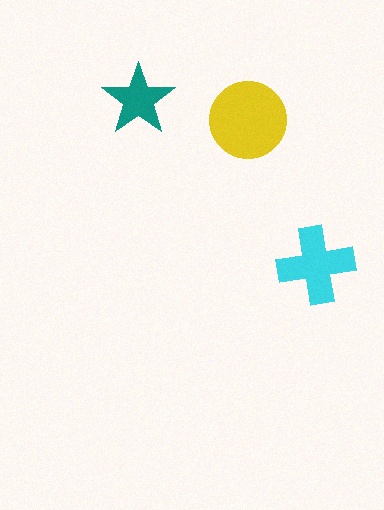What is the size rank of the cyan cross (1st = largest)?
2nd.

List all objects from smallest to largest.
The teal star, the cyan cross, the yellow circle.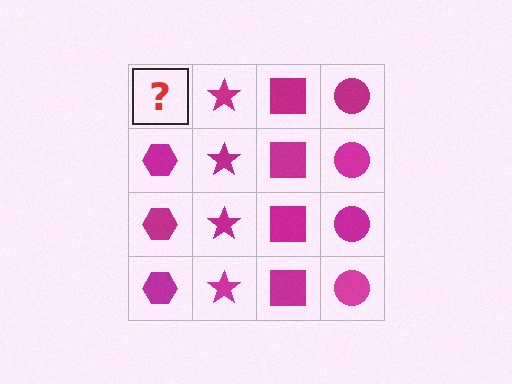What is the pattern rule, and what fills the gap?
The rule is that each column has a consistent shape. The gap should be filled with a magenta hexagon.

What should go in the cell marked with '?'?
The missing cell should contain a magenta hexagon.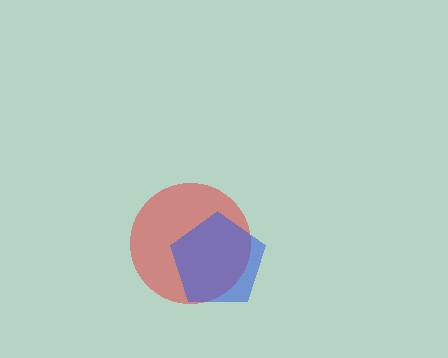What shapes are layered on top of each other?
The layered shapes are: a red circle, a blue pentagon.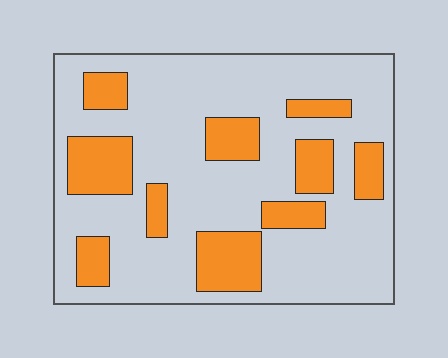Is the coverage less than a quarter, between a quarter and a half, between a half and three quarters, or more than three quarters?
Between a quarter and a half.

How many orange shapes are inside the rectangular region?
10.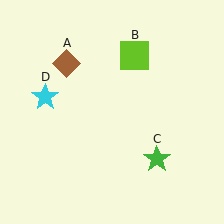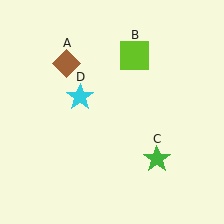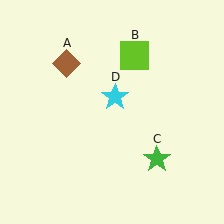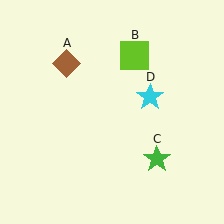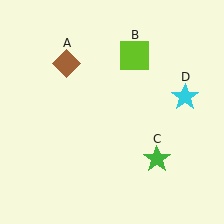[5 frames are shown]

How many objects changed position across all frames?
1 object changed position: cyan star (object D).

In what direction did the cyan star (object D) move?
The cyan star (object D) moved right.